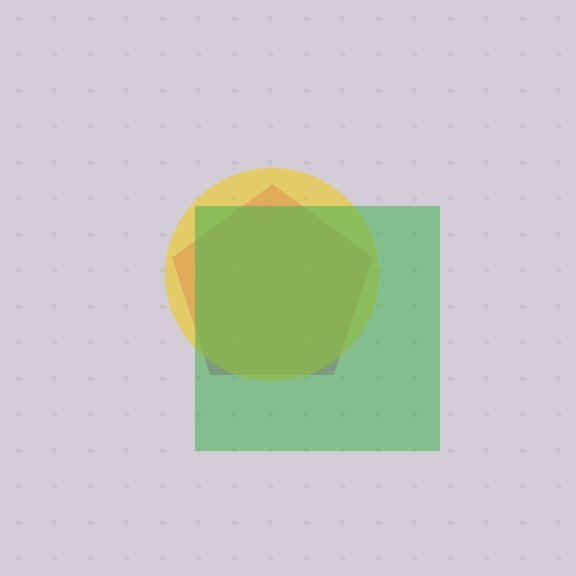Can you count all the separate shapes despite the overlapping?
Yes, there are 3 separate shapes.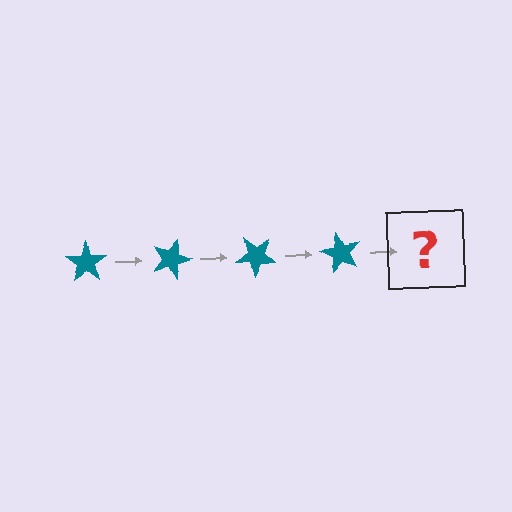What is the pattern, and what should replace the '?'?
The pattern is that the star rotates 20 degrees each step. The '?' should be a teal star rotated 80 degrees.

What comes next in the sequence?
The next element should be a teal star rotated 80 degrees.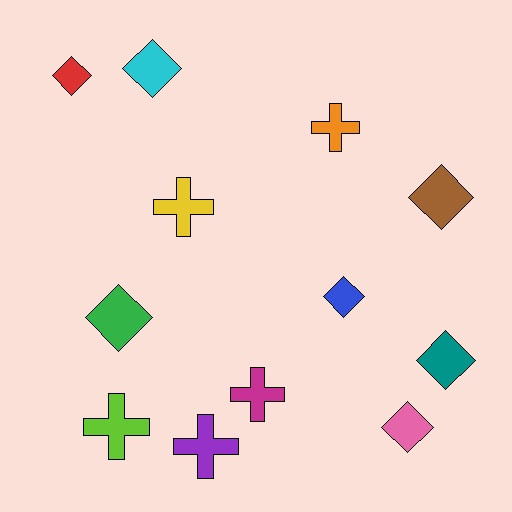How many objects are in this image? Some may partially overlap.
There are 12 objects.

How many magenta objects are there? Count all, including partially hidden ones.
There is 1 magenta object.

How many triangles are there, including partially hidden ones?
There are no triangles.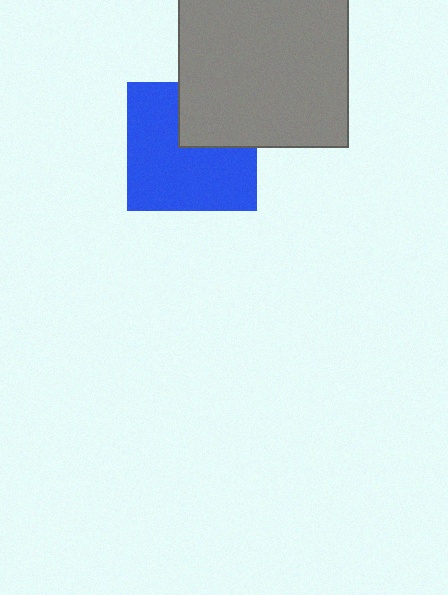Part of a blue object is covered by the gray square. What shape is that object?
It is a square.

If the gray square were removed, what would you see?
You would see the complete blue square.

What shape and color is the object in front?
The object in front is a gray square.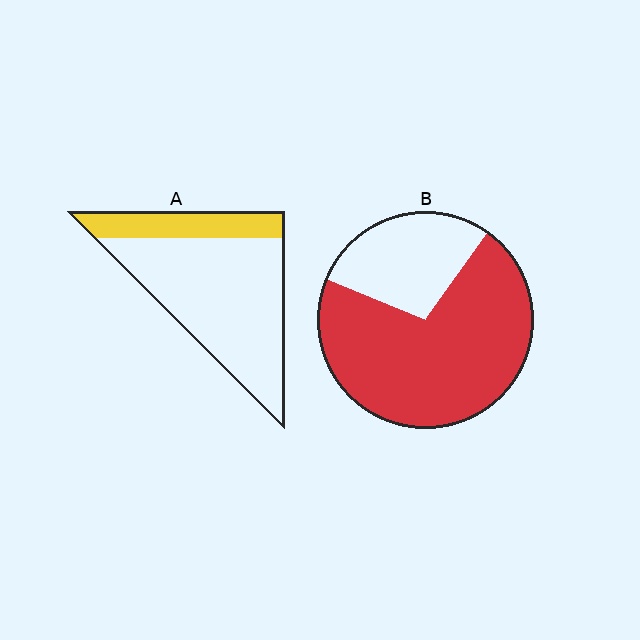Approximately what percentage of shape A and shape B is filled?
A is approximately 25% and B is approximately 70%.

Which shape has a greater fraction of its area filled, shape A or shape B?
Shape B.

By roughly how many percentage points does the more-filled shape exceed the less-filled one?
By roughly 50 percentage points (B over A).